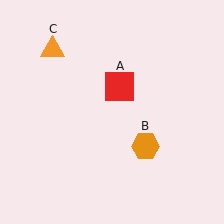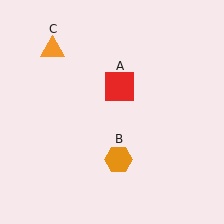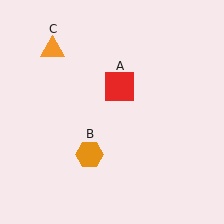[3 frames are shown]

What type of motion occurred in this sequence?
The orange hexagon (object B) rotated clockwise around the center of the scene.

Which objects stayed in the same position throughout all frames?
Red square (object A) and orange triangle (object C) remained stationary.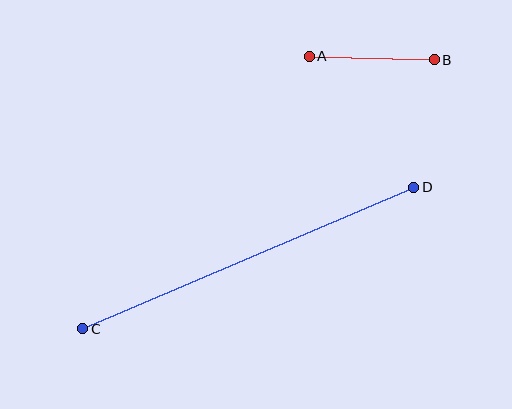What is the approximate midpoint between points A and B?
The midpoint is at approximately (372, 58) pixels.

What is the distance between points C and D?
The distance is approximately 360 pixels.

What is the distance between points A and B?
The distance is approximately 125 pixels.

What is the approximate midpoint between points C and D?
The midpoint is at approximately (248, 258) pixels.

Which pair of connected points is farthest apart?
Points C and D are farthest apart.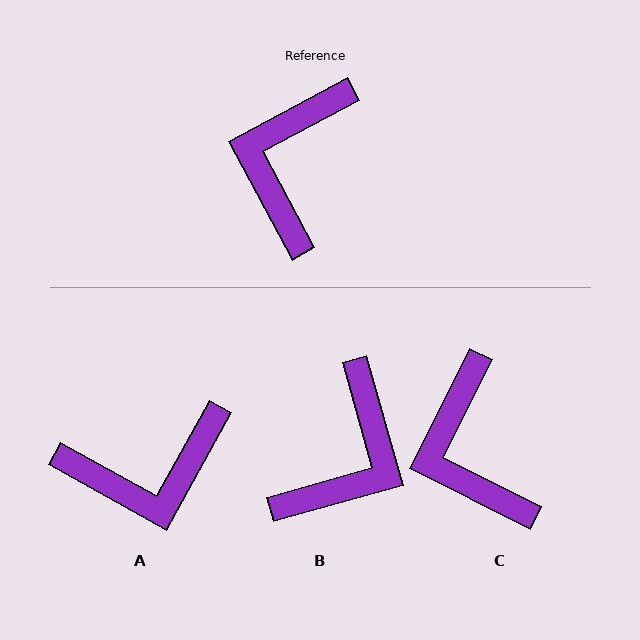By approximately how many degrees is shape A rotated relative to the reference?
Approximately 123 degrees counter-clockwise.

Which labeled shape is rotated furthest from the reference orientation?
B, about 168 degrees away.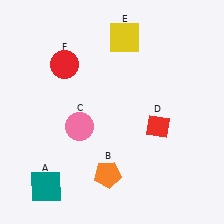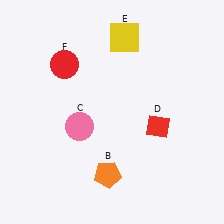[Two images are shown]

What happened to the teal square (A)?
The teal square (A) was removed in Image 2. It was in the bottom-left area of Image 1.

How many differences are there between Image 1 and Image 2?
There is 1 difference between the two images.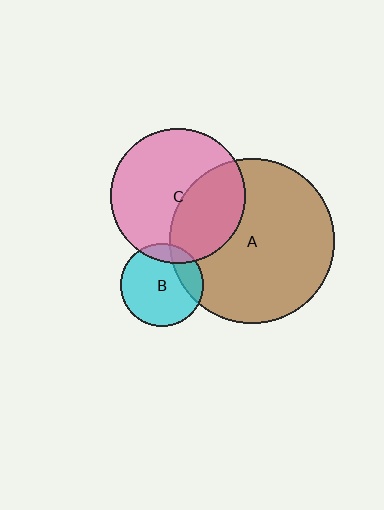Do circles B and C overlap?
Yes.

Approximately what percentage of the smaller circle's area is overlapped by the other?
Approximately 15%.